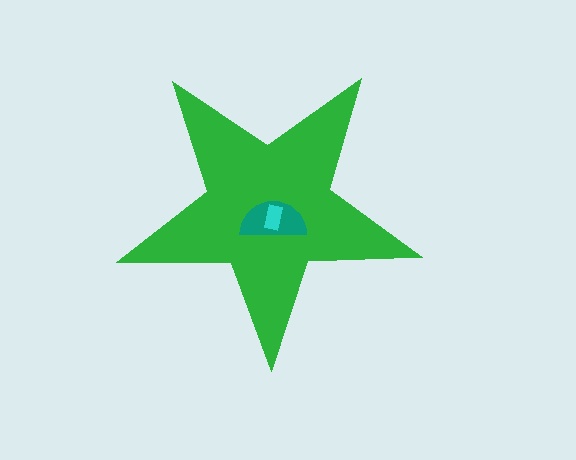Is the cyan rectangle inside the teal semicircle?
Yes.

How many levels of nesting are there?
3.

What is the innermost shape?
The cyan rectangle.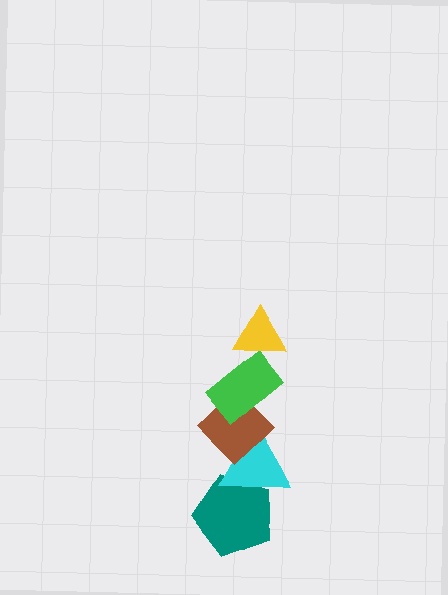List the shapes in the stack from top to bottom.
From top to bottom: the yellow triangle, the green rectangle, the brown diamond, the cyan triangle, the teal pentagon.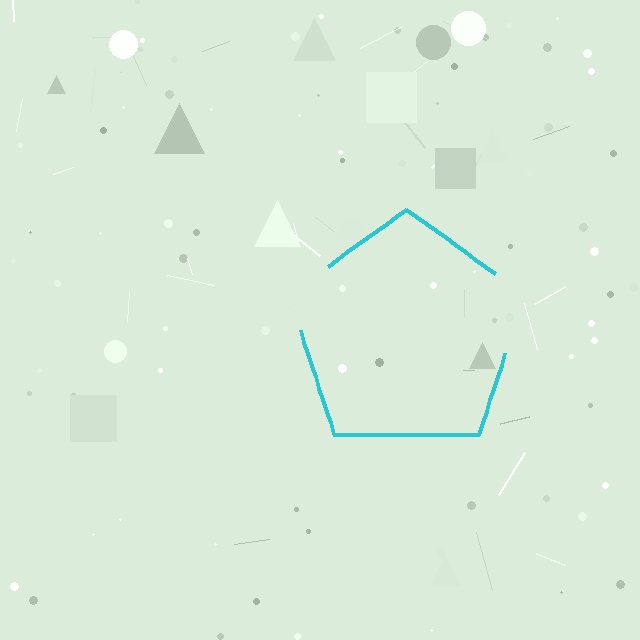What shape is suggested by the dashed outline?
The dashed outline suggests a pentagon.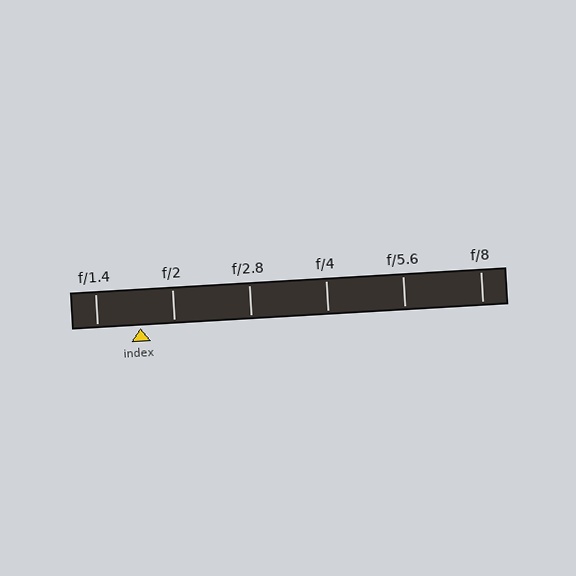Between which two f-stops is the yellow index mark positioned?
The index mark is between f/1.4 and f/2.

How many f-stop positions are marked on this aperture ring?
There are 6 f-stop positions marked.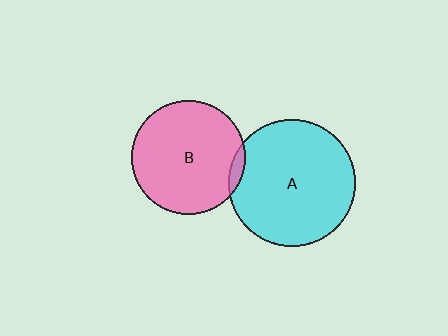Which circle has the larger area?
Circle A (cyan).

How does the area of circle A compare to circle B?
Approximately 1.2 times.